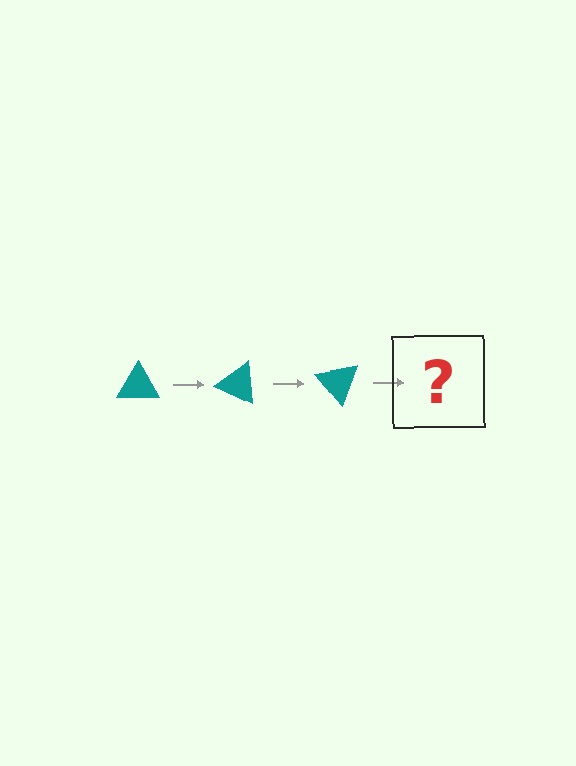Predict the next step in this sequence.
The next step is a teal triangle rotated 75 degrees.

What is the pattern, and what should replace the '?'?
The pattern is that the triangle rotates 25 degrees each step. The '?' should be a teal triangle rotated 75 degrees.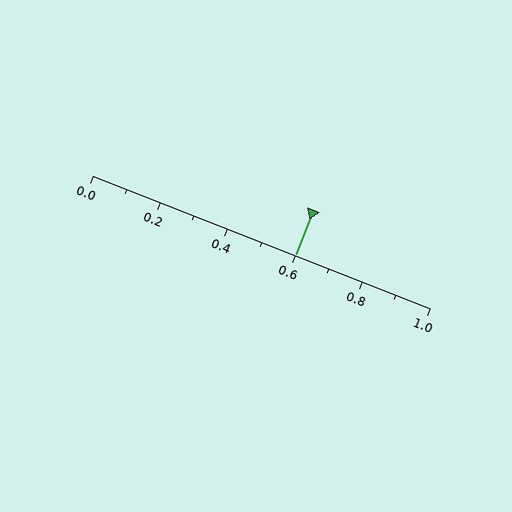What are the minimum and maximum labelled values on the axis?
The axis runs from 0.0 to 1.0.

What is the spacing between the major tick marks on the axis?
The major ticks are spaced 0.2 apart.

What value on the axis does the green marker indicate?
The marker indicates approximately 0.6.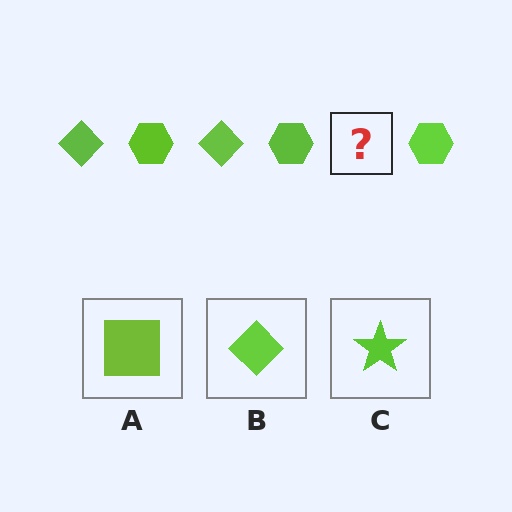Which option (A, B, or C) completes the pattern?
B.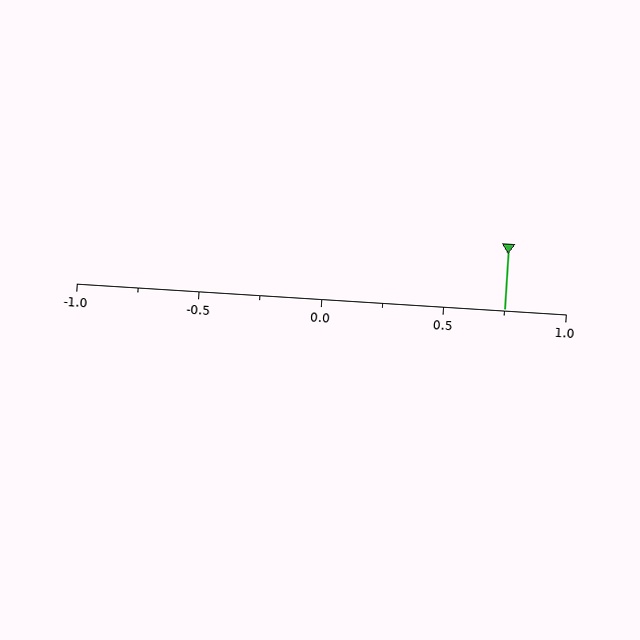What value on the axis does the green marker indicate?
The marker indicates approximately 0.75.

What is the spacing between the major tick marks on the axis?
The major ticks are spaced 0.5 apart.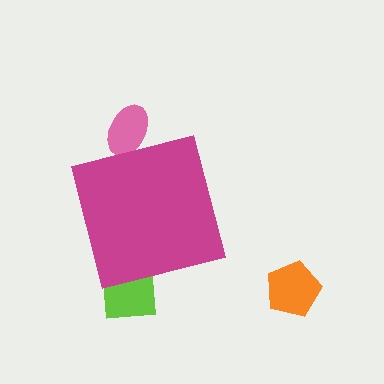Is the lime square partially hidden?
Yes, the lime square is partially hidden behind the magenta square.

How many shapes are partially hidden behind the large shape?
2 shapes are partially hidden.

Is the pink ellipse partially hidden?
Yes, the pink ellipse is partially hidden behind the magenta square.